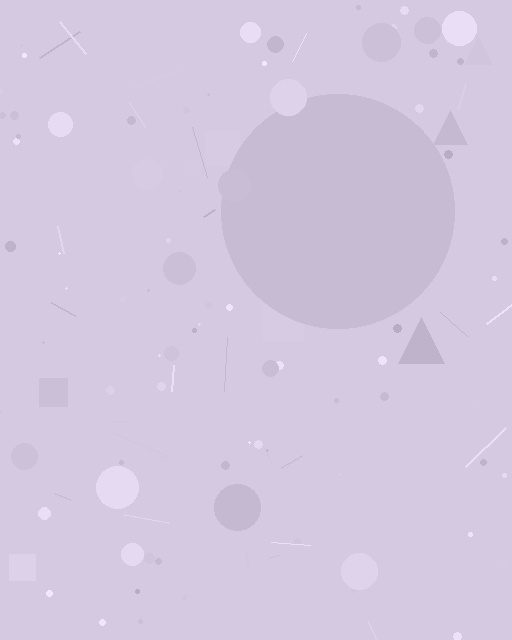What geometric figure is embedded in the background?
A circle is embedded in the background.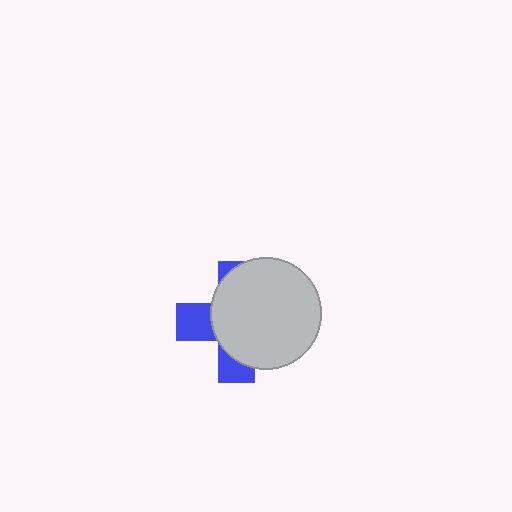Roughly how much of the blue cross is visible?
A small part of it is visible (roughly 32%).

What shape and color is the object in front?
The object in front is a light gray circle.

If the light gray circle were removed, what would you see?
You would see the complete blue cross.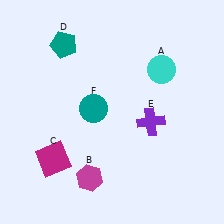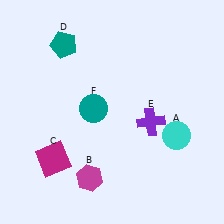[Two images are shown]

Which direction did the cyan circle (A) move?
The cyan circle (A) moved down.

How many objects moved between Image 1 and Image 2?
1 object moved between the two images.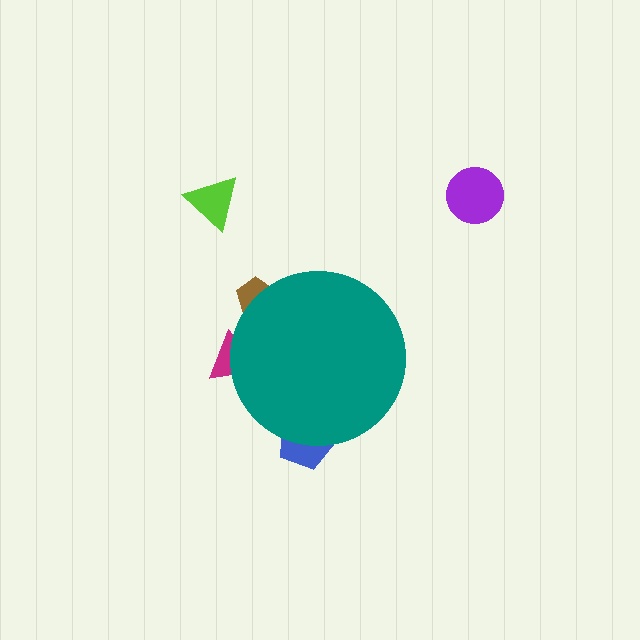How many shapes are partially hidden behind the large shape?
3 shapes are partially hidden.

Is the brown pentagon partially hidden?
Yes, the brown pentagon is partially hidden behind the teal circle.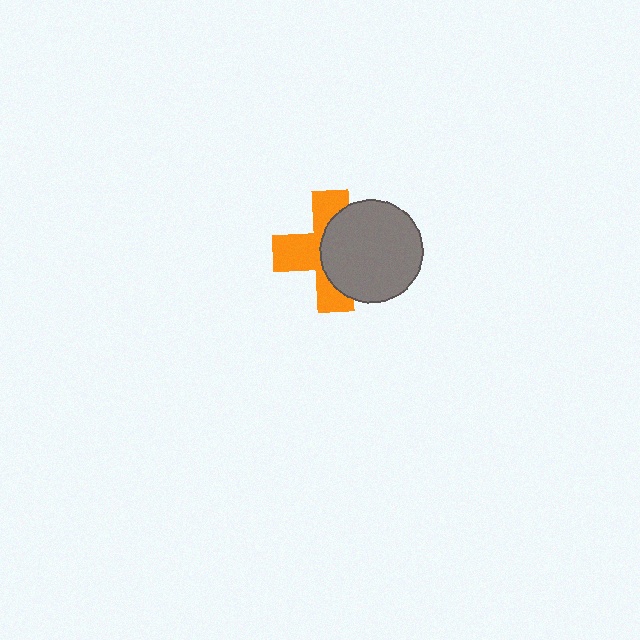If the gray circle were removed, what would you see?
You would see the complete orange cross.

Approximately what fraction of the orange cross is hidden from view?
Roughly 49% of the orange cross is hidden behind the gray circle.